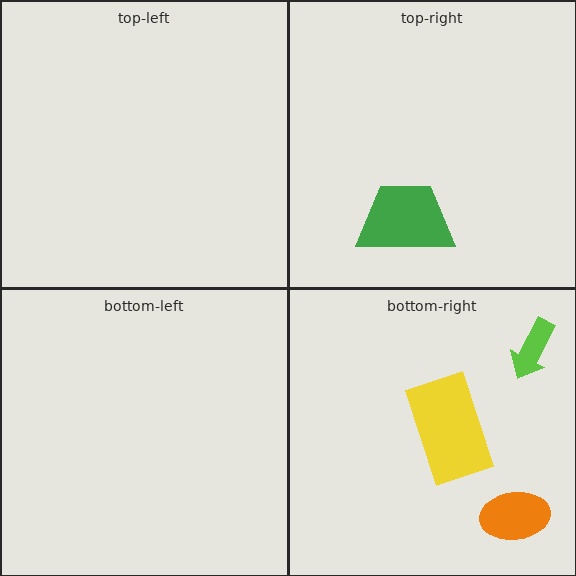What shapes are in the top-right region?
The green trapezoid.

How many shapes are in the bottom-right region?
3.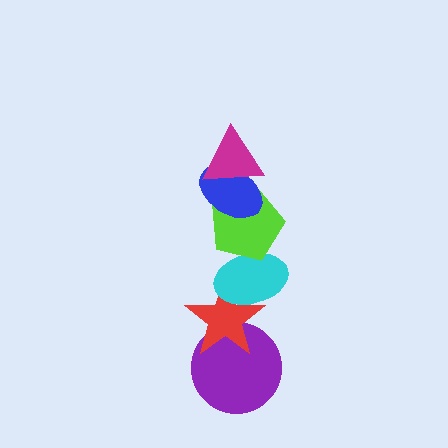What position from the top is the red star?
The red star is 5th from the top.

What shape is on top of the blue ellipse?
The magenta triangle is on top of the blue ellipse.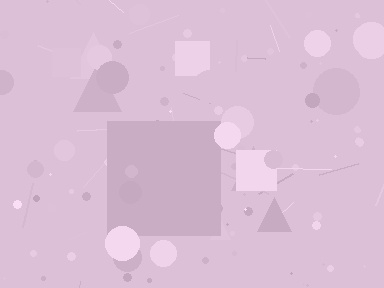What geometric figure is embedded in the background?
A square is embedded in the background.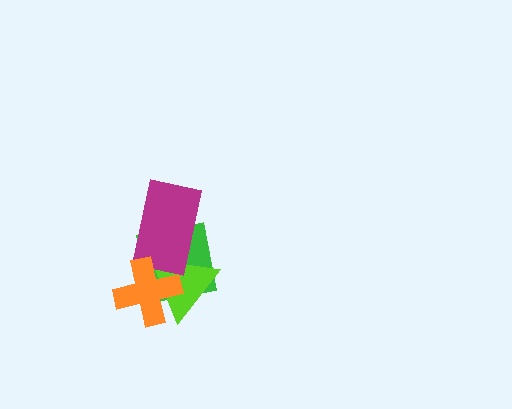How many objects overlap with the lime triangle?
3 objects overlap with the lime triangle.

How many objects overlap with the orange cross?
3 objects overlap with the orange cross.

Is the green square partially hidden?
Yes, it is partially covered by another shape.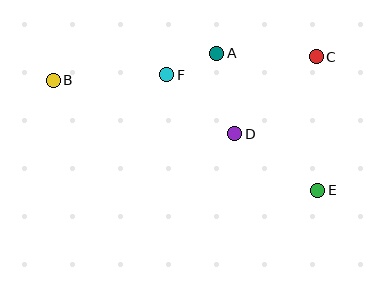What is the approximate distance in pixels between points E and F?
The distance between E and F is approximately 191 pixels.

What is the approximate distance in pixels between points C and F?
The distance between C and F is approximately 151 pixels.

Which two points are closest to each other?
Points A and F are closest to each other.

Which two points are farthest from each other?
Points B and E are farthest from each other.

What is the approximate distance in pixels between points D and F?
The distance between D and F is approximately 90 pixels.